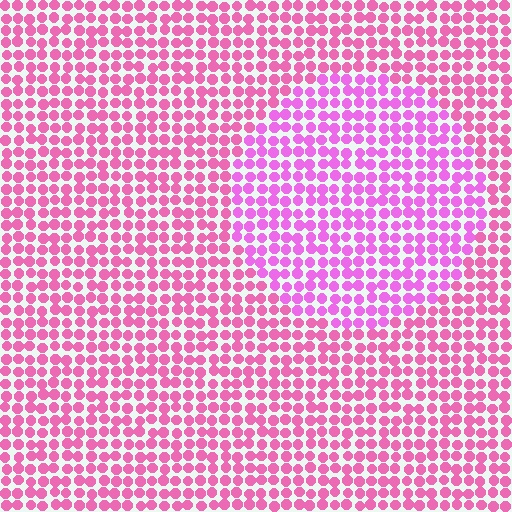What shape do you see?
I see a circle.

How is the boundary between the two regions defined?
The boundary is defined purely by a slight shift in hue (about 25 degrees). Spacing, size, and orientation are identical on both sides.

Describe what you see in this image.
The image is filled with small pink elements in a uniform arrangement. A circle-shaped region is visible where the elements are tinted to a slightly different hue, forming a subtle color boundary.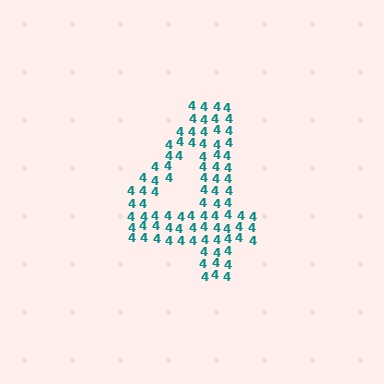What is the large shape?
The large shape is the digit 4.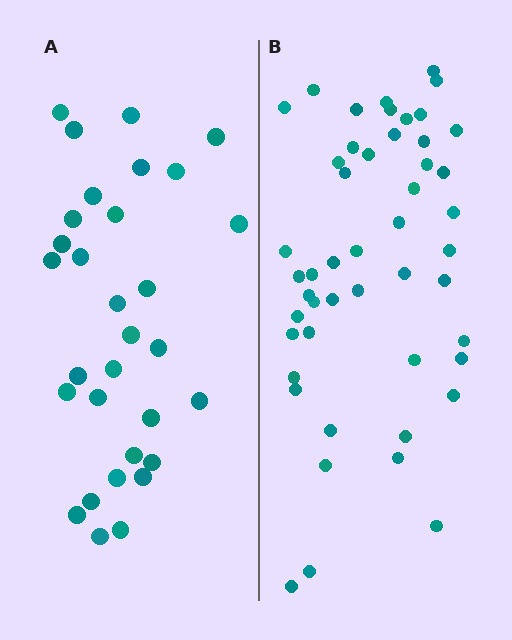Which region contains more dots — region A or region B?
Region B (the right region) has more dots.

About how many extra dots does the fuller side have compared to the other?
Region B has approximately 20 more dots than region A.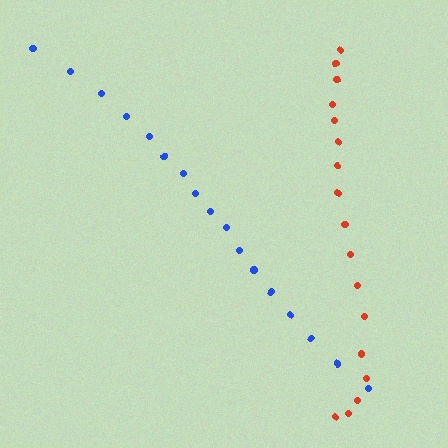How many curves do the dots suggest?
There are 2 distinct paths.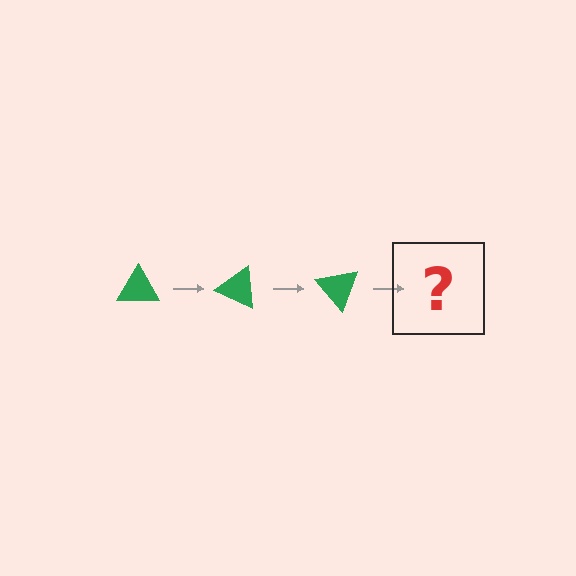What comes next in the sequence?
The next element should be a green triangle rotated 75 degrees.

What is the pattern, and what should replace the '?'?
The pattern is that the triangle rotates 25 degrees each step. The '?' should be a green triangle rotated 75 degrees.